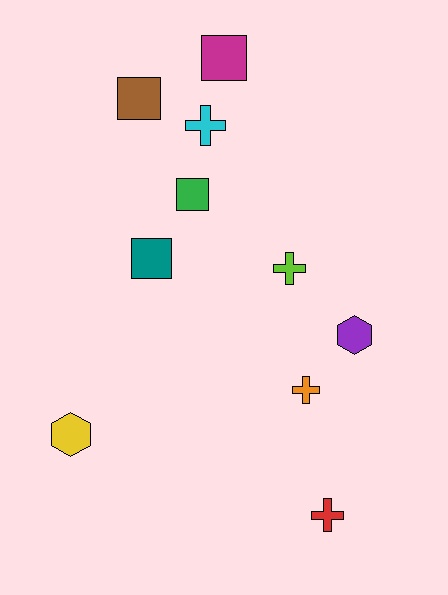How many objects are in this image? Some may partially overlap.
There are 10 objects.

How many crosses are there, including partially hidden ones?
There are 4 crosses.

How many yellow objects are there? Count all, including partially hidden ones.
There is 1 yellow object.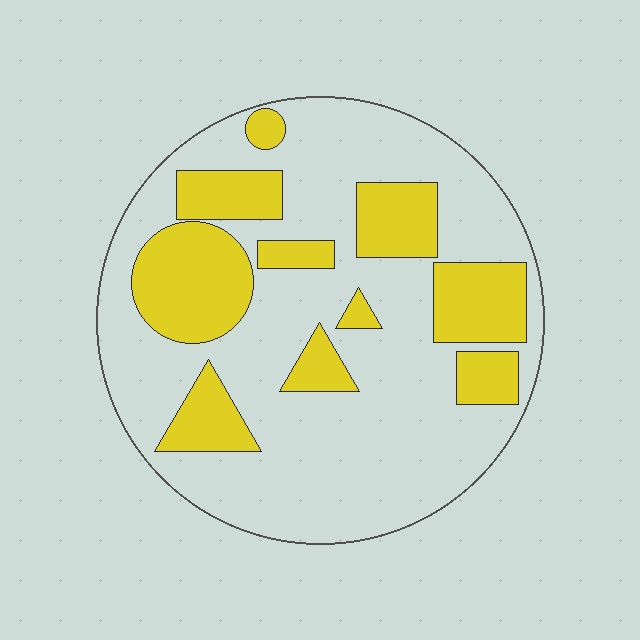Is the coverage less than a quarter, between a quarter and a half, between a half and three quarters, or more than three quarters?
Between a quarter and a half.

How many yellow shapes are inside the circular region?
10.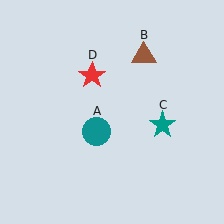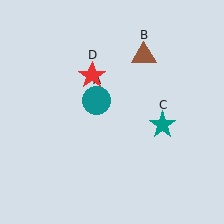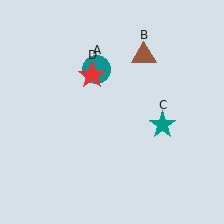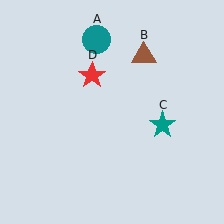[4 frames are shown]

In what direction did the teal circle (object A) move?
The teal circle (object A) moved up.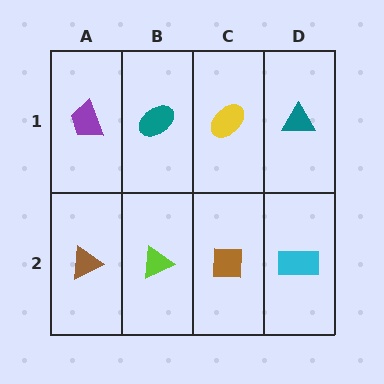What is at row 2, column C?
A brown square.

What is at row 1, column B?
A teal ellipse.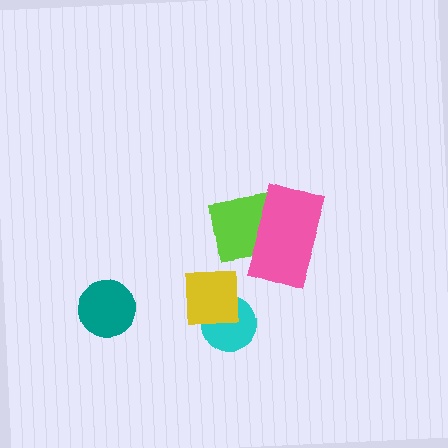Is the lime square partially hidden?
Yes, it is partially covered by another shape.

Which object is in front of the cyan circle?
The yellow square is in front of the cyan circle.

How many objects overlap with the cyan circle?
1 object overlaps with the cyan circle.